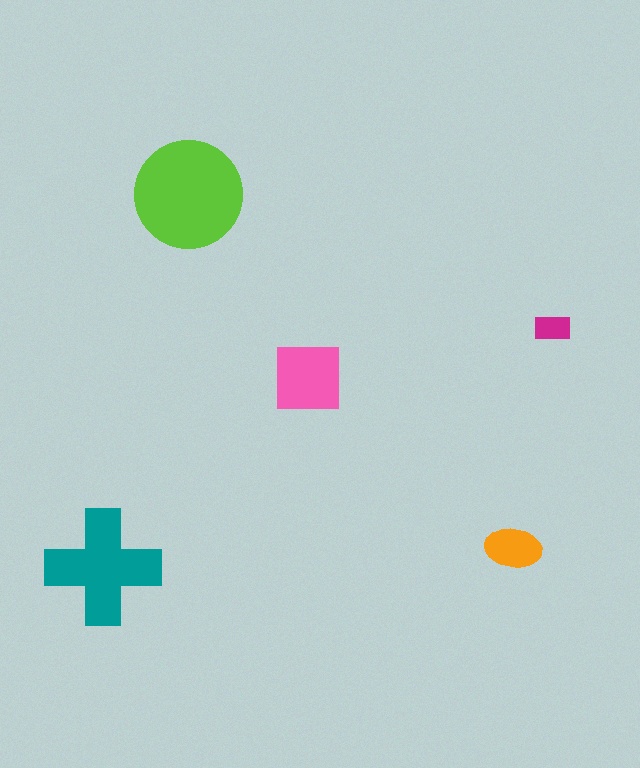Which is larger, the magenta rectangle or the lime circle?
The lime circle.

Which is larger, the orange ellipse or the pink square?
The pink square.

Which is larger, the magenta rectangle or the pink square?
The pink square.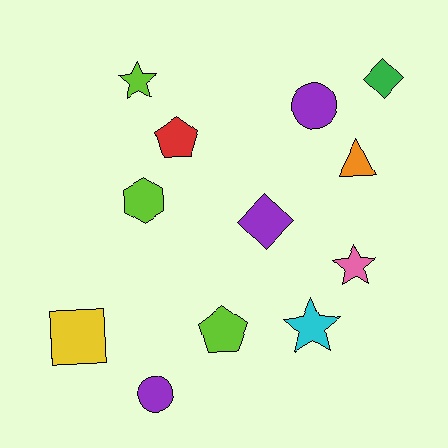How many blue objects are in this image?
There are no blue objects.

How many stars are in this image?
There are 3 stars.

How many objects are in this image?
There are 12 objects.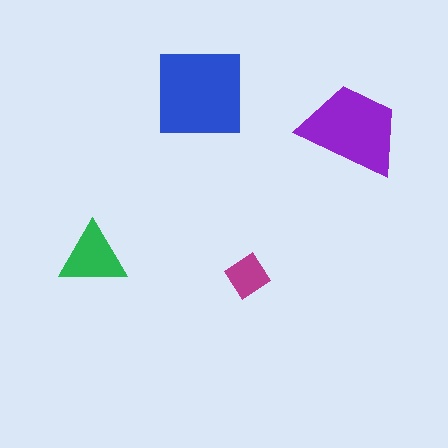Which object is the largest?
The blue square.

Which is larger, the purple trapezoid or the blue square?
The blue square.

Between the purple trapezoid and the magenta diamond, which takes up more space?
The purple trapezoid.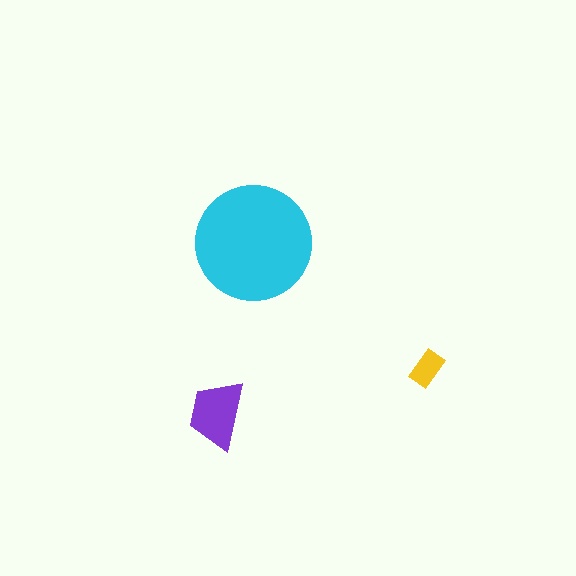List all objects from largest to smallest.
The cyan circle, the purple trapezoid, the yellow rectangle.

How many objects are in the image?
There are 3 objects in the image.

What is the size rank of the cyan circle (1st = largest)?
1st.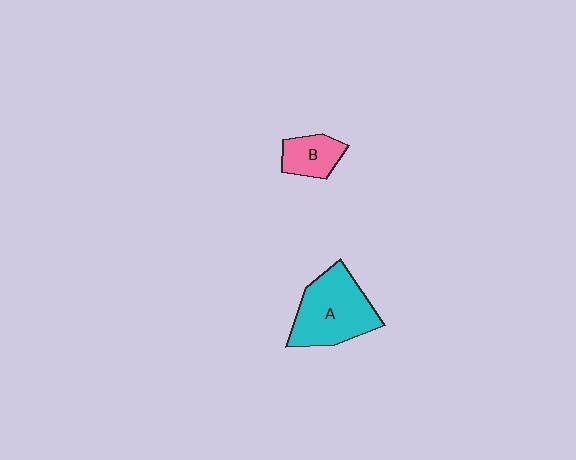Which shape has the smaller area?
Shape B (pink).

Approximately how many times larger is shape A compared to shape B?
Approximately 2.2 times.